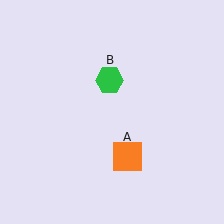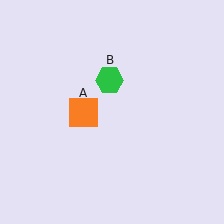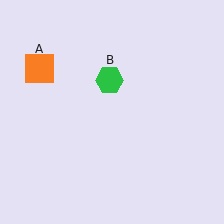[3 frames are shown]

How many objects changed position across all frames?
1 object changed position: orange square (object A).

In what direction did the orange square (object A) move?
The orange square (object A) moved up and to the left.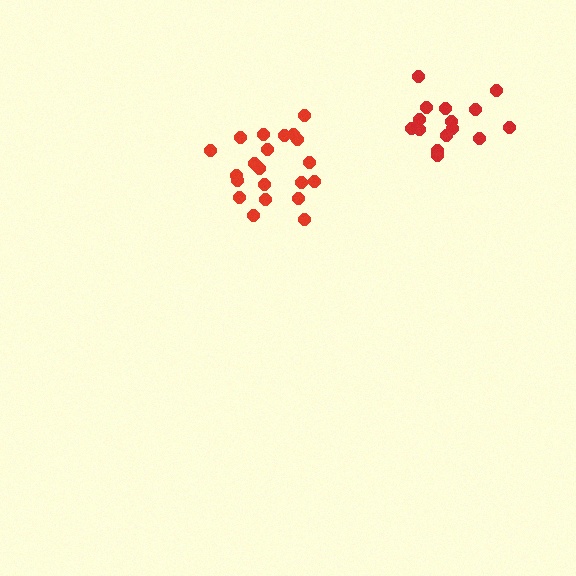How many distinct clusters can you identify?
There are 2 distinct clusters.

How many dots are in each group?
Group 1: 21 dots, Group 2: 15 dots (36 total).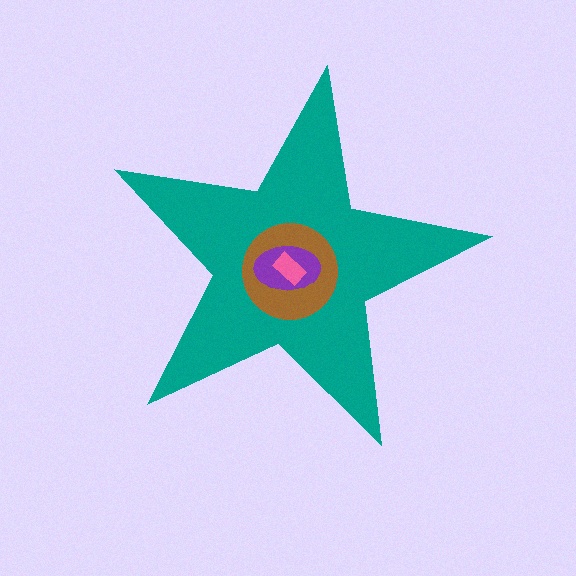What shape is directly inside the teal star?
The brown circle.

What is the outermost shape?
The teal star.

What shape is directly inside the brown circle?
The purple ellipse.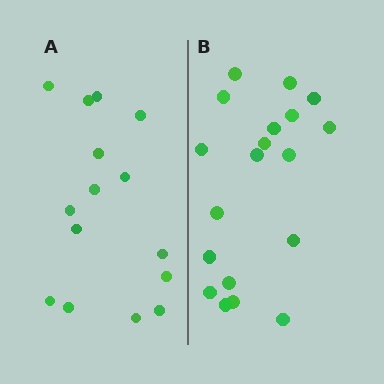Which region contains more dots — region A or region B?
Region B (the right region) has more dots.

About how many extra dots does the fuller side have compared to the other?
Region B has about 4 more dots than region A.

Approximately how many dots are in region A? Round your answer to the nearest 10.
About 20 dots. (The exact count is 15, which rounds to 20.)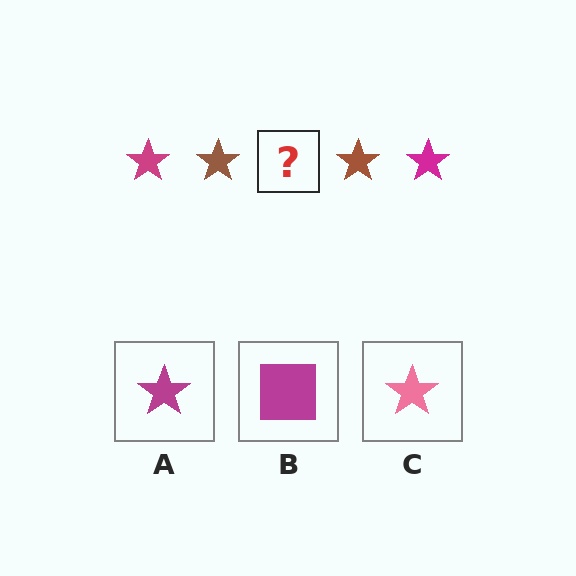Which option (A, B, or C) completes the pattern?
A.